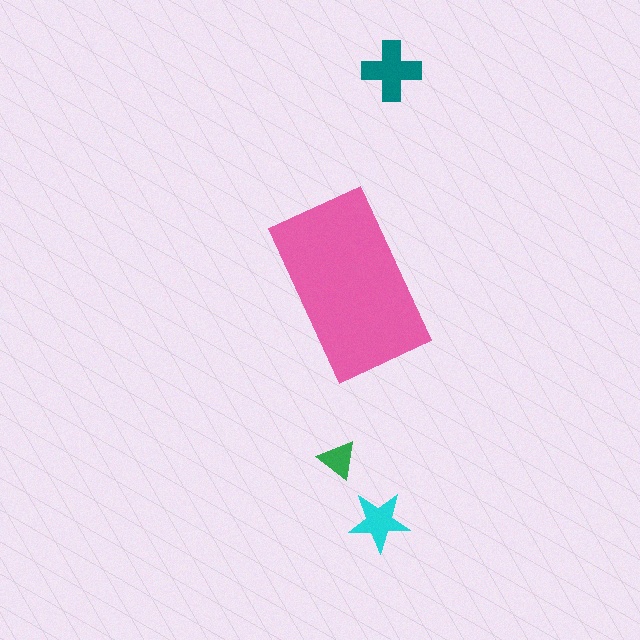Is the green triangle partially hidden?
No, the green triangle is fully visible.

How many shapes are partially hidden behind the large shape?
0 shapes are partially hidden.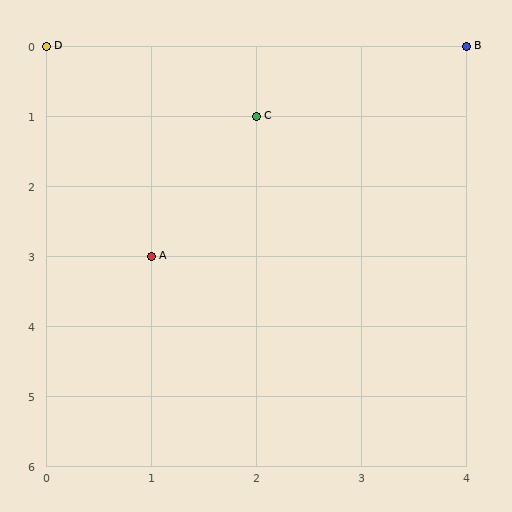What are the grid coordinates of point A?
Point A is at grid coordinates (1, 3).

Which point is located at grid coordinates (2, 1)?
Point C is at (2, 1).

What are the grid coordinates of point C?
Point C is at grid coordinates (2, 1).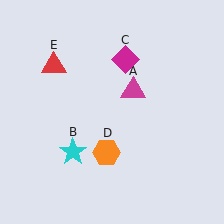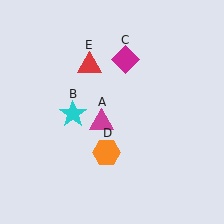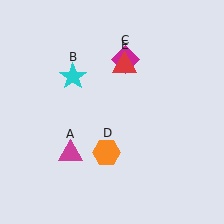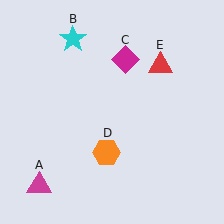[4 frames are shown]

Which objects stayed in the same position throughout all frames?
Magenta diamond (object C) and orange hexagon (object D) remained stationary.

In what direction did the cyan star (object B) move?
The cyan star (object B) moved up.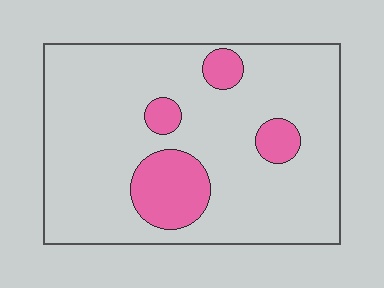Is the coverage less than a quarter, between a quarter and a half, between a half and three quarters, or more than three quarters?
Less than a quarter.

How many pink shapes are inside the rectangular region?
4.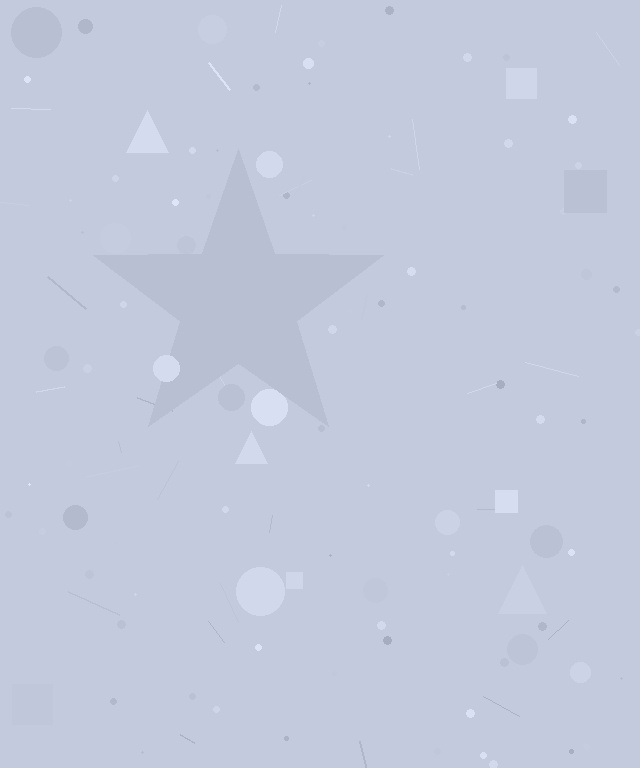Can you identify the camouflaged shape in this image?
The camouflaged shape is a star.